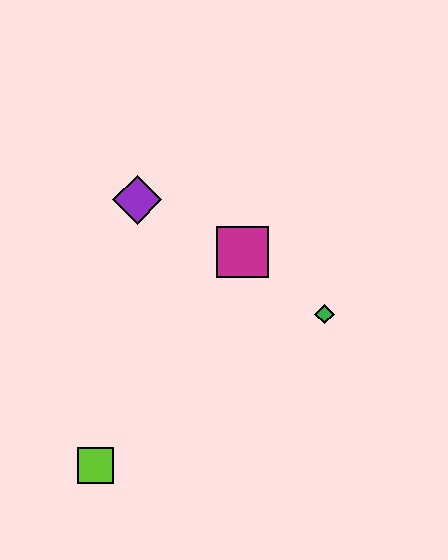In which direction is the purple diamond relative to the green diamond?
The purple diamond is to the left of the green diamond.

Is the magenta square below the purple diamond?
Yes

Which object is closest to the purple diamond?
The magenta square is closest to the purple diamond.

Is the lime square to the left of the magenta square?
Yes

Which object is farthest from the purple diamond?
The lime square is farthest from the purple diamond.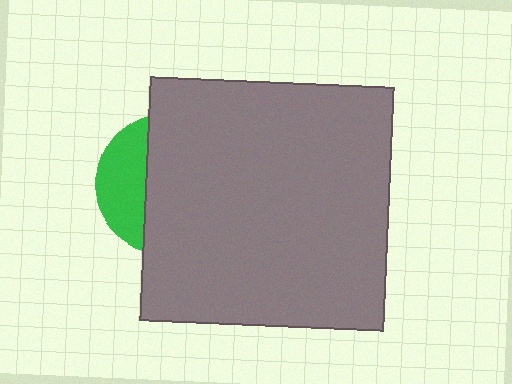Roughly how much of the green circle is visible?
A small part of it is visible (roughly 32%).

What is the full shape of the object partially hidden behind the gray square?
The partially hidden object is a green circle.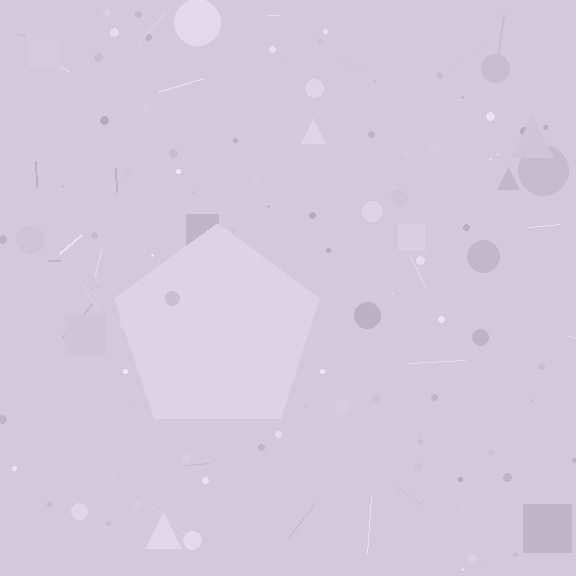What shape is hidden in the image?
A pentagon is hidden in the image.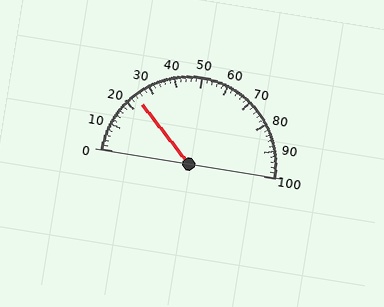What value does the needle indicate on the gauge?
The needle indicates approximately 24.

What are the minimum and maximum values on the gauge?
The gauge ranges from 0 to 100.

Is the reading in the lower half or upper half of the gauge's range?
The reading is in the lower half of the range (0 to 100).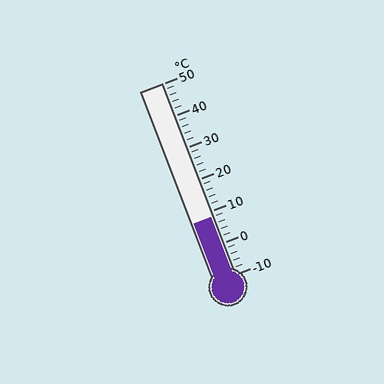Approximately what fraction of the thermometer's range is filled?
The thermometer is filled to approximately 30% of its range.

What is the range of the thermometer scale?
The thermometer scale ranges from -10°C to 50°C.